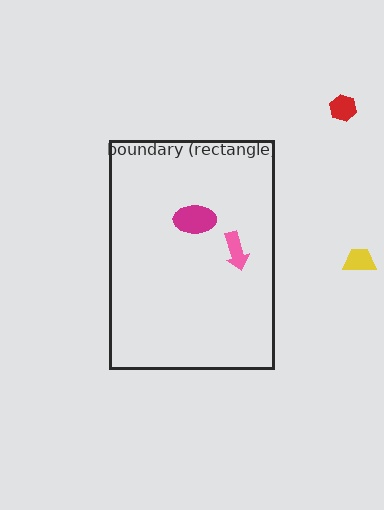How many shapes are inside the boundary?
2 inside, 2 outside.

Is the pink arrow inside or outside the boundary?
Inside.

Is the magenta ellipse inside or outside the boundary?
Inside.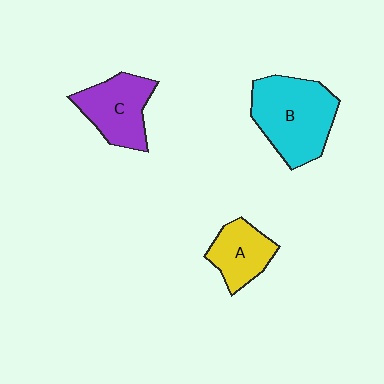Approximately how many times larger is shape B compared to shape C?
Approximately 1.4 times.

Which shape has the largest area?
Shape B (cyan).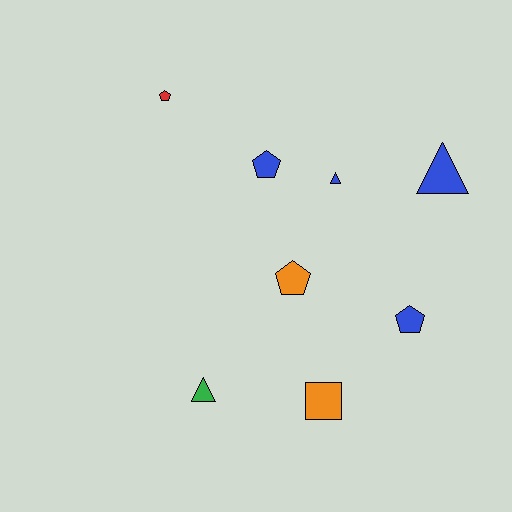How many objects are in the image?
There are 8 objects.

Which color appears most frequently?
Blue, with 4 objects.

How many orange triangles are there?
There are no orange triangles.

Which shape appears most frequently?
Pentagon, with 4 objects.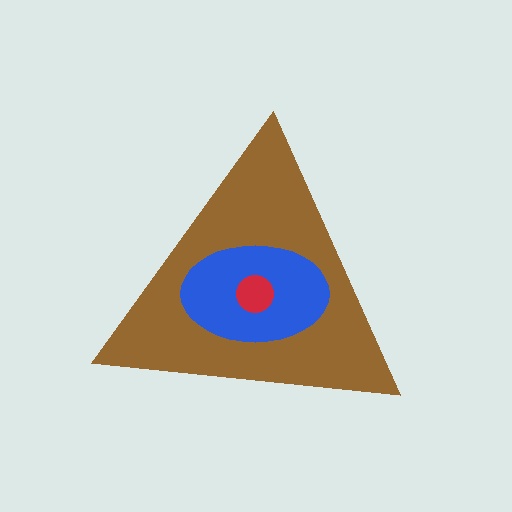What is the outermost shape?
The brown triangle.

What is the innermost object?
The red circle.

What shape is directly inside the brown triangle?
The blue ellipse.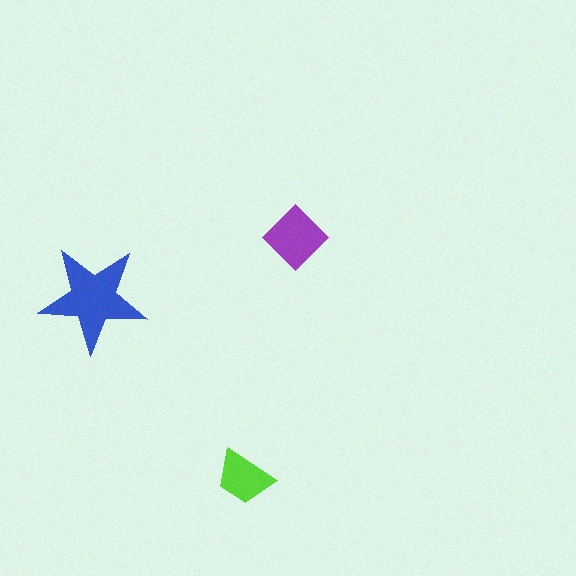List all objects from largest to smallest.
The blue star, the purple diamond, the lime trapezoid.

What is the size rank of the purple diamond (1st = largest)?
2nd.